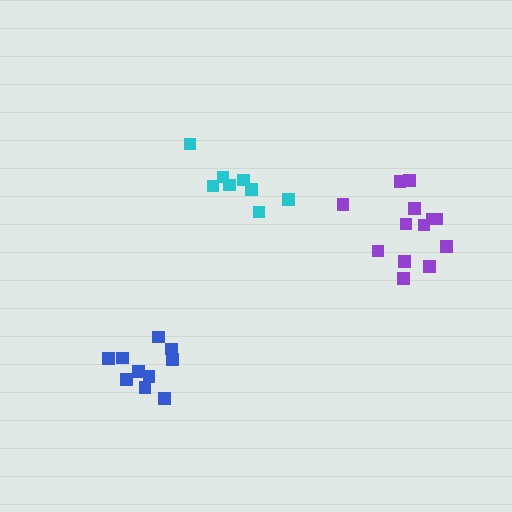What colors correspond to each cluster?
The clusters are colored: blue, purple, cyan.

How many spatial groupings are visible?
There are 3 spatial groupings.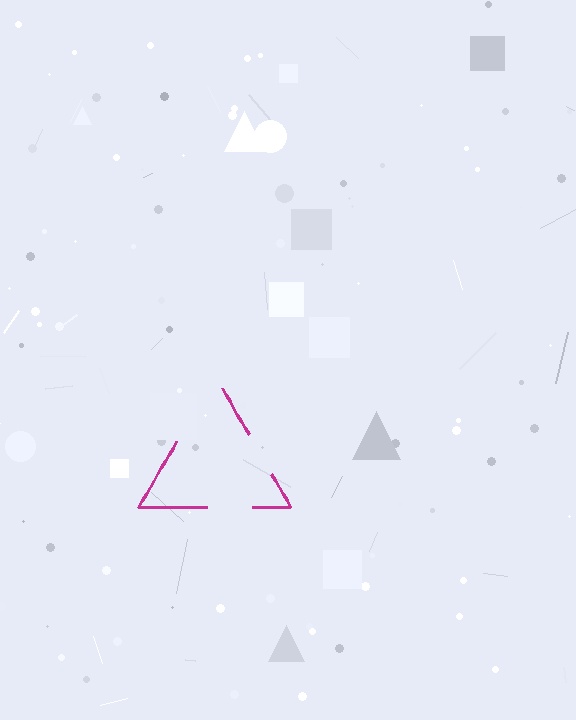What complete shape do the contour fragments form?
The contour fragments form a triangle.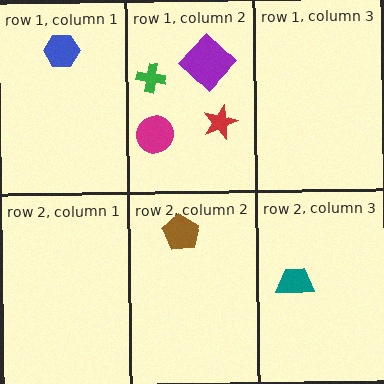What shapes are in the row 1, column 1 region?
The blue hexagon.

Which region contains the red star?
The row 1, column 2 region.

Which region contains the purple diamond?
The row 1, column 2 region.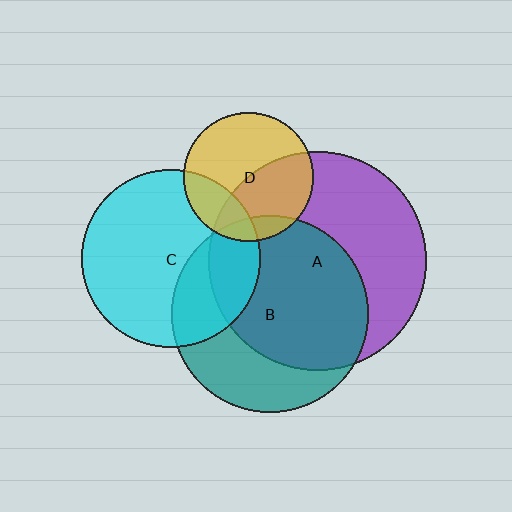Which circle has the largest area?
Circle A (purple).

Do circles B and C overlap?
Yes.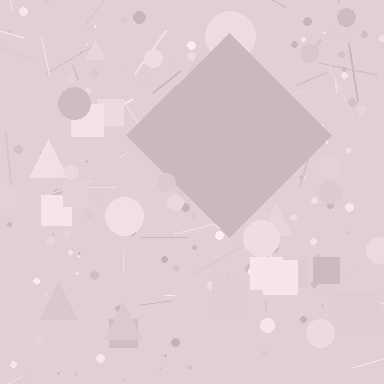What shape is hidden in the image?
A diamond is hidden in the image.